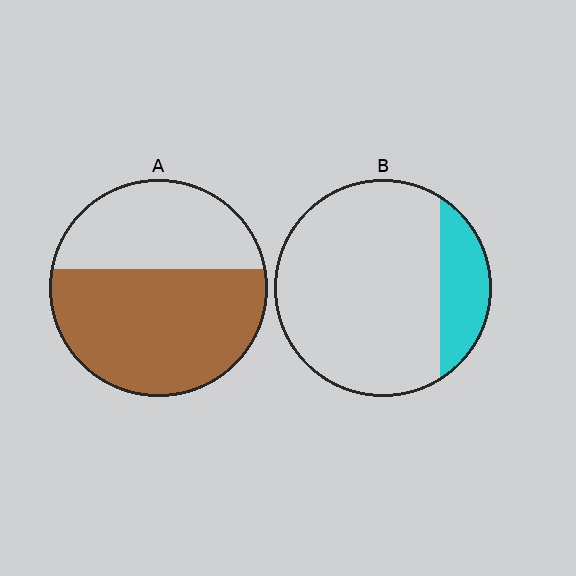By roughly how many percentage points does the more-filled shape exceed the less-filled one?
By roughly 45 percentage points (A over B).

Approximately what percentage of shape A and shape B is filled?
A is approximately 60% and B is approximately 20%.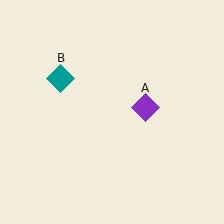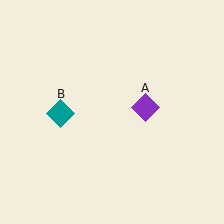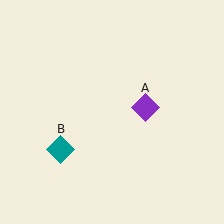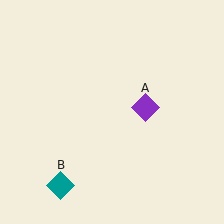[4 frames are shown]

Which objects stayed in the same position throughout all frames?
Purple diamond (object A) remained stationary.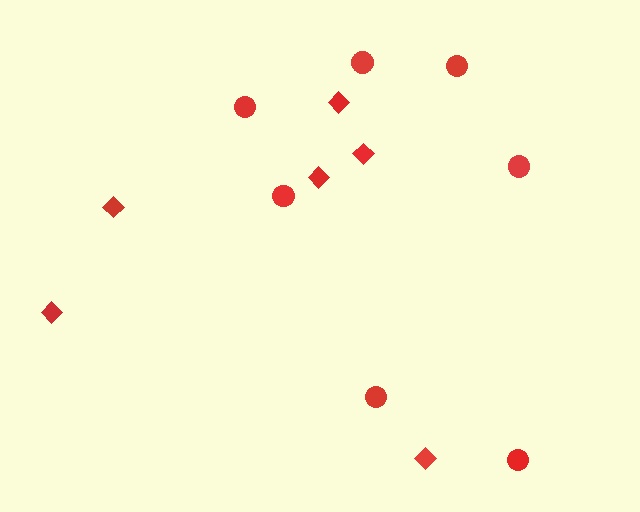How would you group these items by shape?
There are 2 groups: one group of diamonds (6) and one group of circles (7).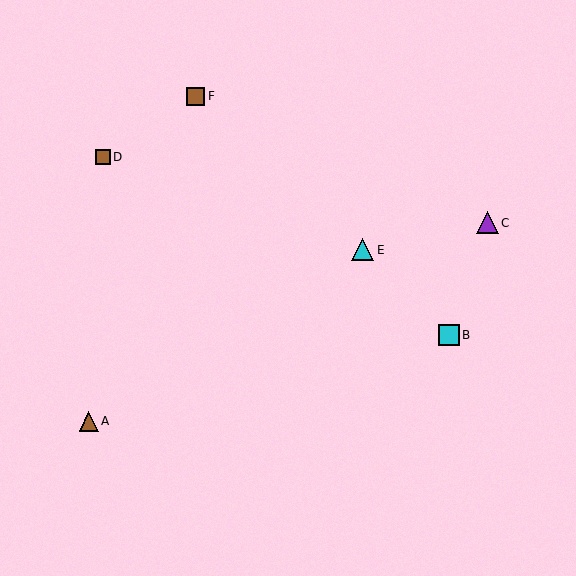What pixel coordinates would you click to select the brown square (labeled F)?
Click at (196, 96) to select the brown square F.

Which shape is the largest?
The cyan triangle (labeled E) is the largest.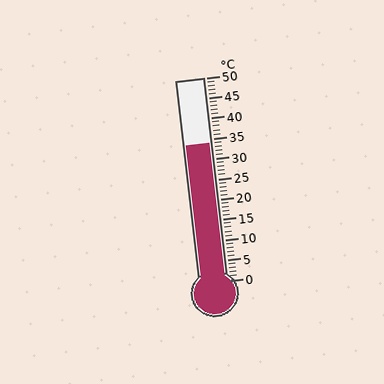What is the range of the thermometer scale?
The thermometer scale ranges from 0°C to 50°C.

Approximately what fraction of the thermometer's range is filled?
The thermometer is filled to approximately 70% of its range.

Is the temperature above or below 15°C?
The temperature is above 15°C.